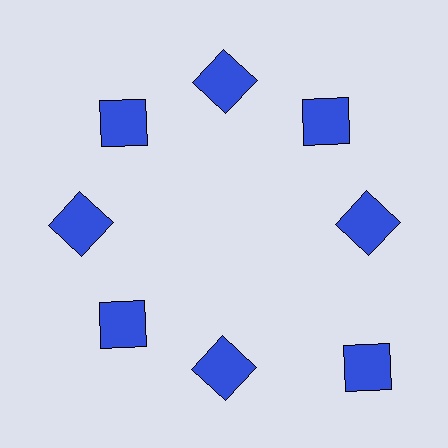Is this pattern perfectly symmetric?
No. The 8 blue squares are arranged in a ring, but one element near the 4 o'clock position is pushed outward from the center, breaking the 8-fold rotational symmetry.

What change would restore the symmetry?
The symmetry would be restored by moving it inward, back onto the ring so that all 8 squares sit at equal angles and equal distance from the center.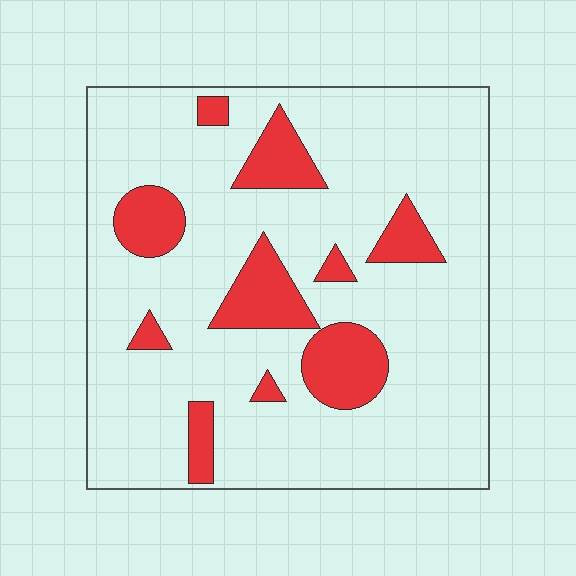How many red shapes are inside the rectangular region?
10.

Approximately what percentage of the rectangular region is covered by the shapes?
Approximately 20%.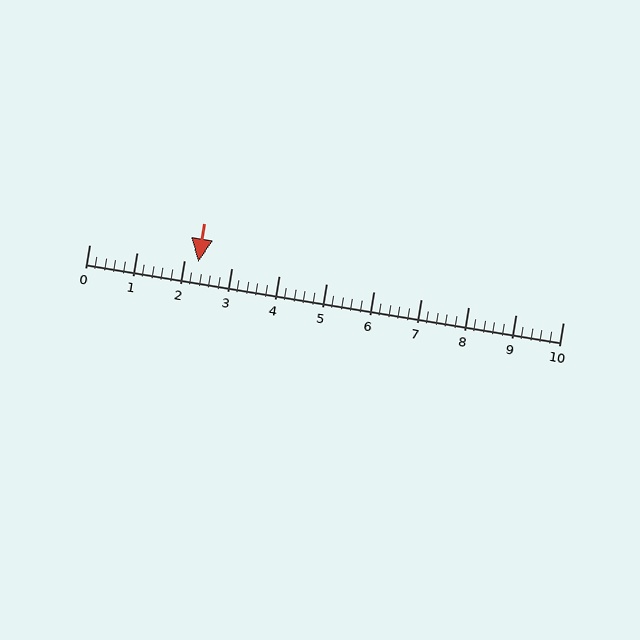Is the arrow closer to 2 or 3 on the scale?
The arrow is closer to 2.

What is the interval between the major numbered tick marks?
The major tick marks are spaced 1 units apart.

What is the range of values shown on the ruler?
The ruler shows values from 0 to 10.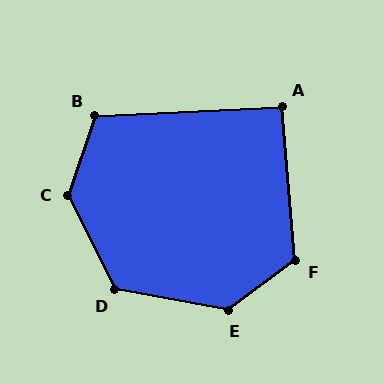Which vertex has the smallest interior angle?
A, at approximately 92 degrees.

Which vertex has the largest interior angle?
C, at approximately 135 degrees.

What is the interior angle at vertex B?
Approximately 111 degrees (obtuse).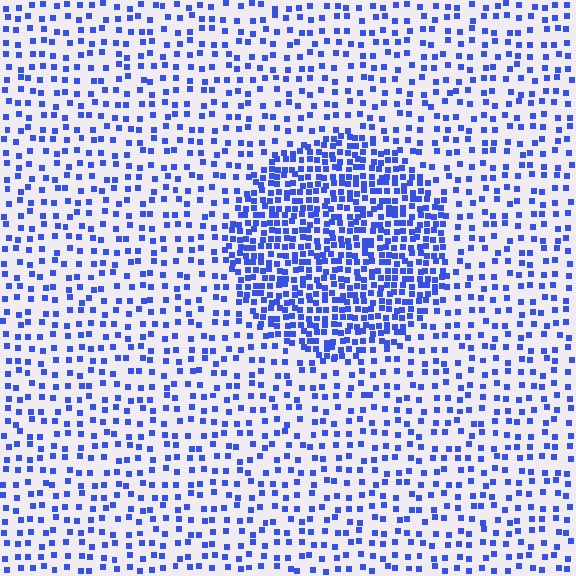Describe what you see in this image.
The image contains small blue elements arranged at two different densities. A circle-shaped region is visible where the elements are more densely packed than the surrounding area.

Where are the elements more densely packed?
The elements are more densely packed inside the circle boundary.